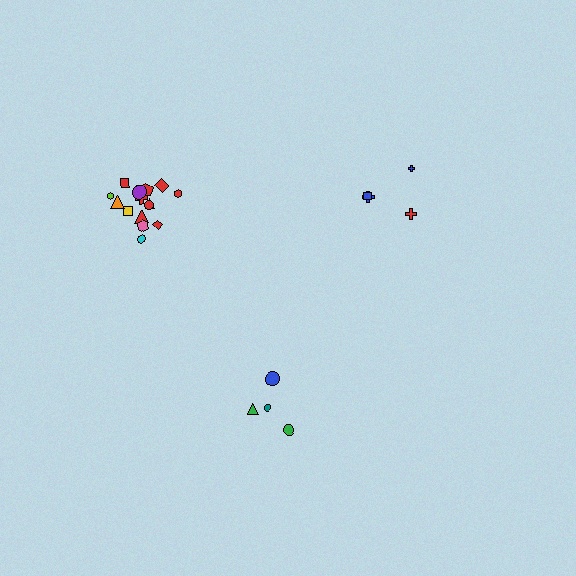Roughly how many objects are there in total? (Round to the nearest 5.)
Roughly 25 objects in total.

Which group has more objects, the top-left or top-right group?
The top-left group.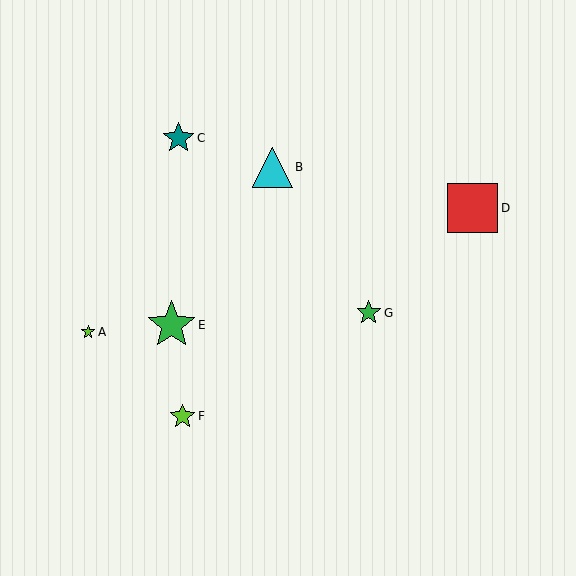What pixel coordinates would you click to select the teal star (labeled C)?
Click at (179, 138) to select the teal star C.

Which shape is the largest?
The red square (labeled D) is the largest.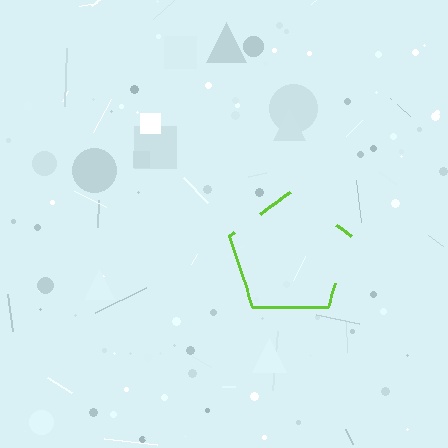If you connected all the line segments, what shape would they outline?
They would outline a pentagon.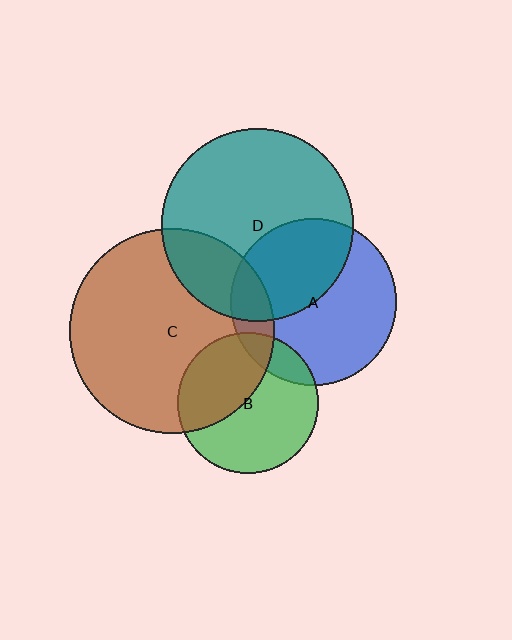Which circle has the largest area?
Circle C (brown).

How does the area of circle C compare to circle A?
Approximately 1.5 times.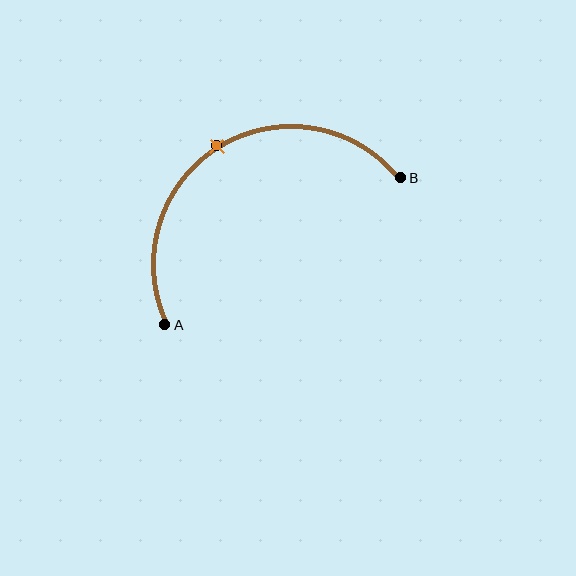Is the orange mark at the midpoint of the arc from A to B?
Yes. The orange mark lies on the arc at equal arc-length from both A and B — it is the arc midpoint.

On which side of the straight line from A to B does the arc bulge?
The arc bulges above the straight line connecting A and B.